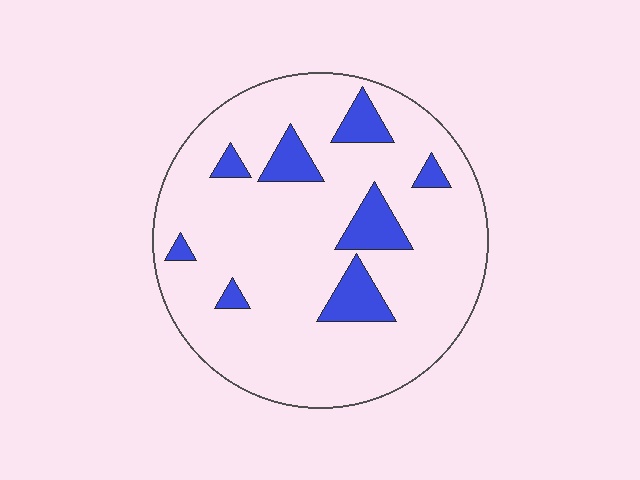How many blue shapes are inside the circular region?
8.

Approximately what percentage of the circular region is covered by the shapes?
Approximately 15%.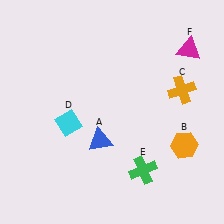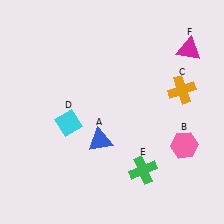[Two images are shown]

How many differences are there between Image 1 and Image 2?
There is 1 difference between the two images.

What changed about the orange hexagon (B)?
In Image 1, B is orange. In Image 2, it changed to pink.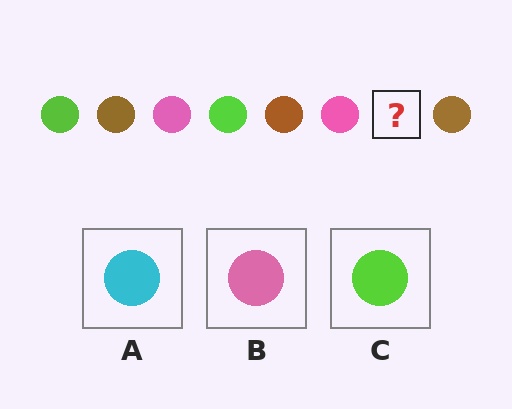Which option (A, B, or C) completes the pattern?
C.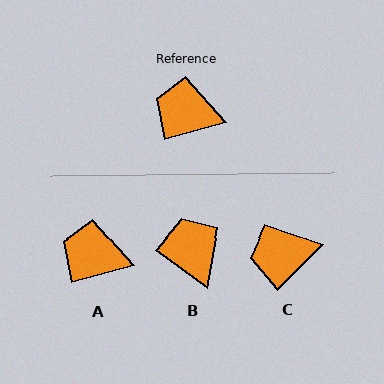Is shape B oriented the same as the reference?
No, it is off by about 52 degrees.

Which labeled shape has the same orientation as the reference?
A.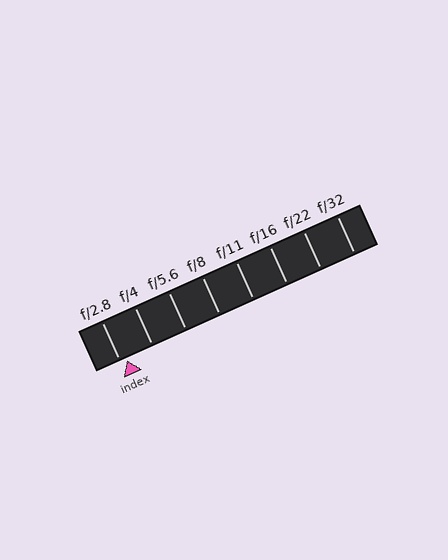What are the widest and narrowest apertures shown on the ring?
The widest aperture shown is f/2.8 and the narrowest is f/32.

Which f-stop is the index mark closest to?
The index mark is closest to f/2.8.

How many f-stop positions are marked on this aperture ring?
There are 8 f-stop positions marked.